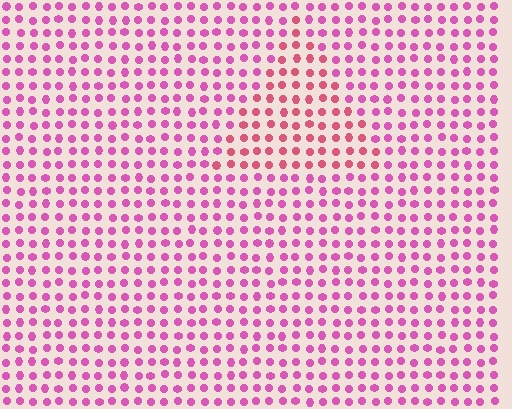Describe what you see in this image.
The image is filled with small pink elements in a uniform arrangement. A triangle-shaped region is visible where the elements are tinted to a slightly different hue, forming a subtle color boundary.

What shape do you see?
I see a triangle.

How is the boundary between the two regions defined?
The boundary is defined purely by a slight shift in hue (about 27 degrees). Spacing, size, and orientation are identical on both sides.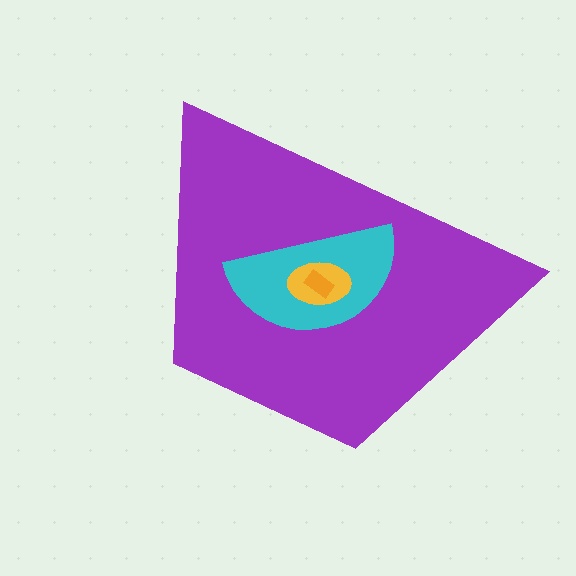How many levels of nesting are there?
4.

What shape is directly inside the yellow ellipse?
The orange rectangle.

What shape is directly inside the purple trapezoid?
The cyan semicircle.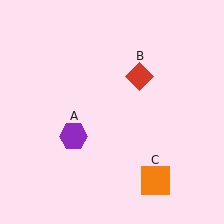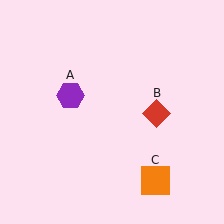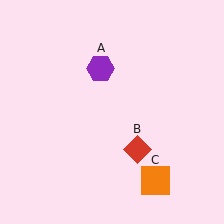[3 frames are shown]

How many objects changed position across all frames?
2 objects changed position: purple hexagon (object A), red diamond (object B).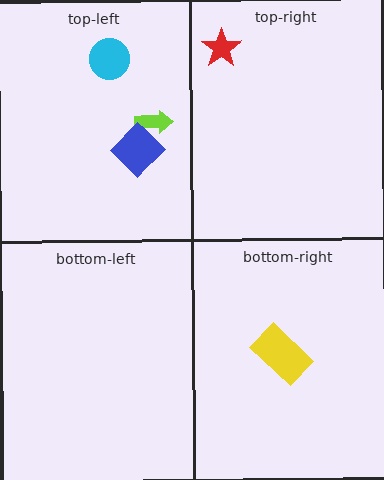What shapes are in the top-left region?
The lime arrow, the blue diamond, the cyan circle.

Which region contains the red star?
The top-right region.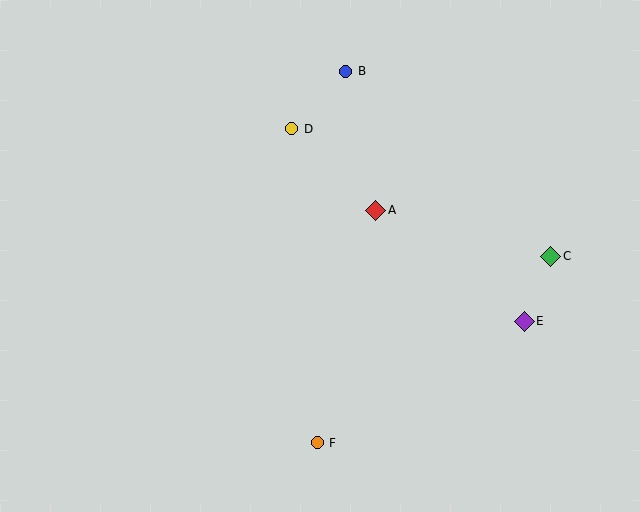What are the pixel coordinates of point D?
Point D is at (292, 129).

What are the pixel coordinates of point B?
Point B is at (346, 72).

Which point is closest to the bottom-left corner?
Point F is closest to the bottom-left corner.